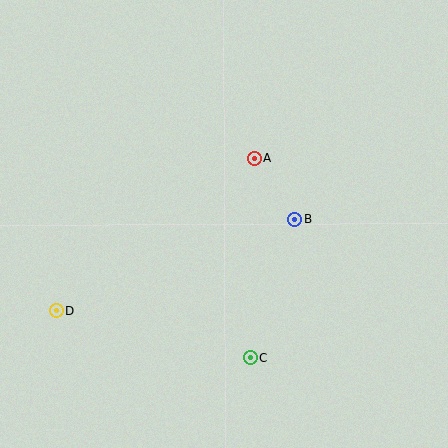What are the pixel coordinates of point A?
Point A is at (254, 158).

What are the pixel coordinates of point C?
Point C is at (250, 358).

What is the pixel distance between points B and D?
The distance between B and D is 255 pixels.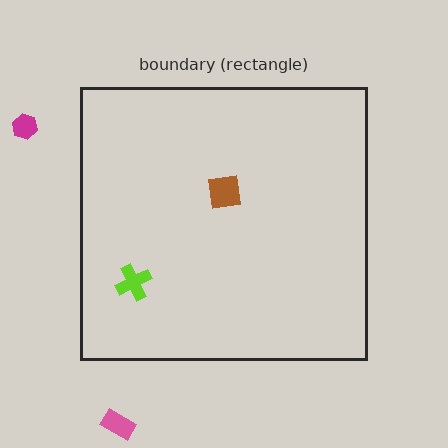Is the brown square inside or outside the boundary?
Inside.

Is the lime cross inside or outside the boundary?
Inside.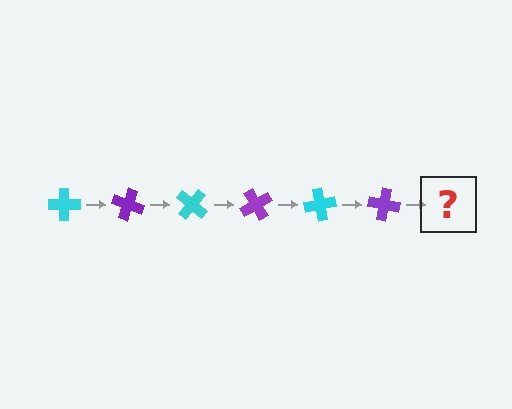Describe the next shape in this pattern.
It should be a cyan cross, rotated 120 degrees from the start.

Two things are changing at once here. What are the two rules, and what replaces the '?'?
The two rules are that it rotates 20 degrees each step and the color cycles through cyan and purple. The '?' should be a cyan cross, rotated 120 degrees from the start.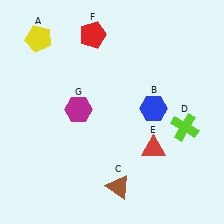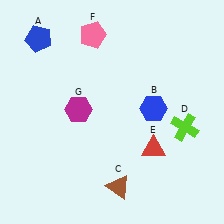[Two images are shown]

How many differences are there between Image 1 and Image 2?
There are 2 differences between the two images.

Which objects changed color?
A changed from yellow to blue. F changed from red to pink.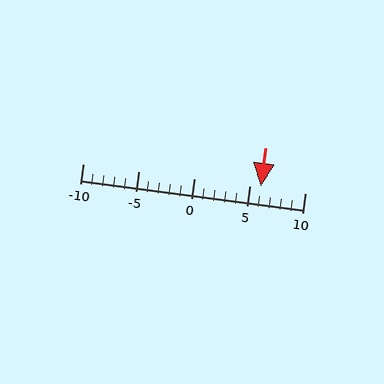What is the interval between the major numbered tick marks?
The major tick marks are spaced 5 units apart.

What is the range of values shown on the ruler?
The ruler shows values from -10 to 10.